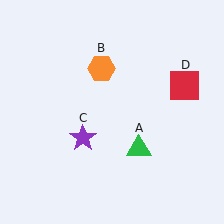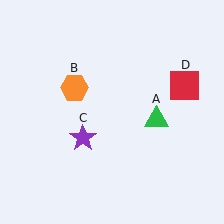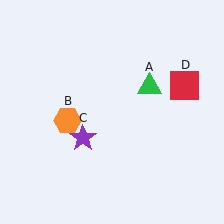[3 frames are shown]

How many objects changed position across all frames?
2 objects changed position: green triangle (object A), orange hexagon (object B).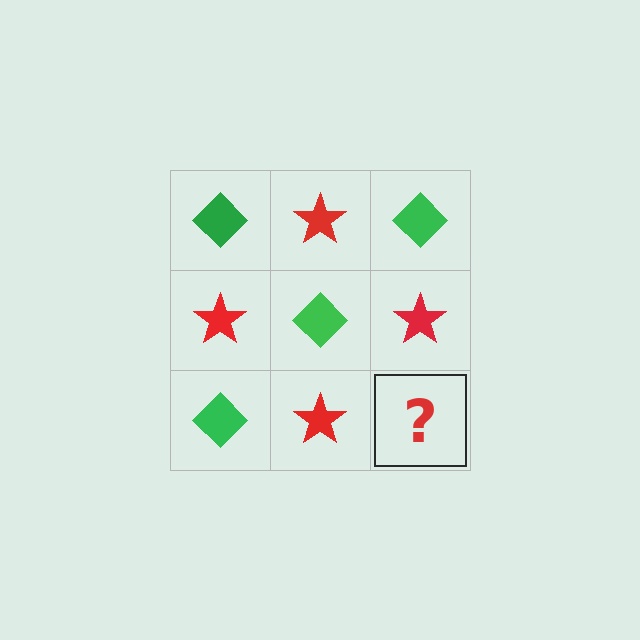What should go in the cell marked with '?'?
The missing cell should contain a green diamond.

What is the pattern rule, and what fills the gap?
The rule is that it alternates green diamond and red star in a checkerboard pattern. The gap should be filled with a green diamond.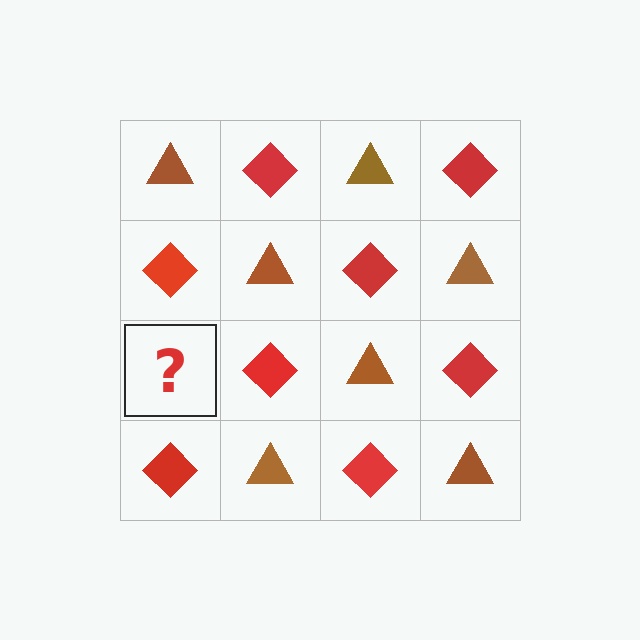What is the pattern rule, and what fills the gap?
The rule is that it alternates brown triangle and red diamond in a checkerboard pattern. The gap should be filled with a brown triangle.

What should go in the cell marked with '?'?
The missing cell should contain a brown triangle.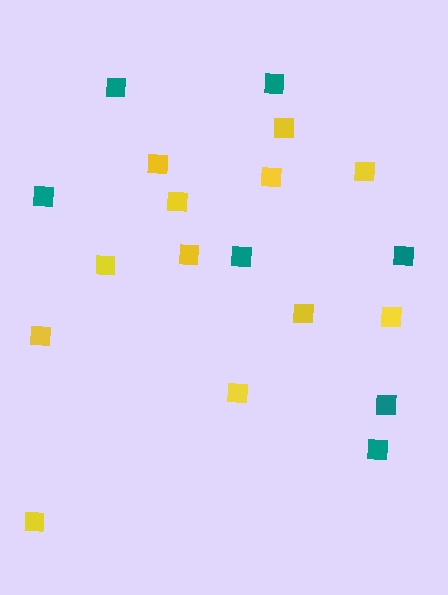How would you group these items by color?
There are 2 groups: one group of yellow squares (12) and one group of teal squares (7).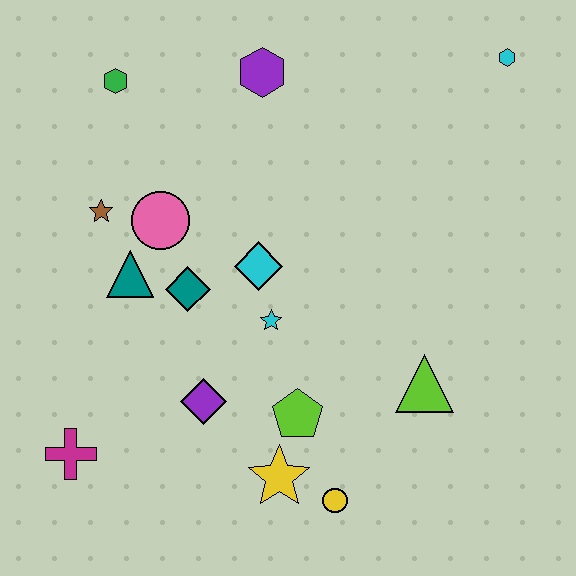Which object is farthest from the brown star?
The cyan hexagon is farthest from the brown star.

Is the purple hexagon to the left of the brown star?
No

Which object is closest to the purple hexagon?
The green hexagon is closest to the purple hexagon.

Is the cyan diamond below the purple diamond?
No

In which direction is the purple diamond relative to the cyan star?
The purple diamond is below the cyan star.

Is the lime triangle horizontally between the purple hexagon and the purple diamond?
No